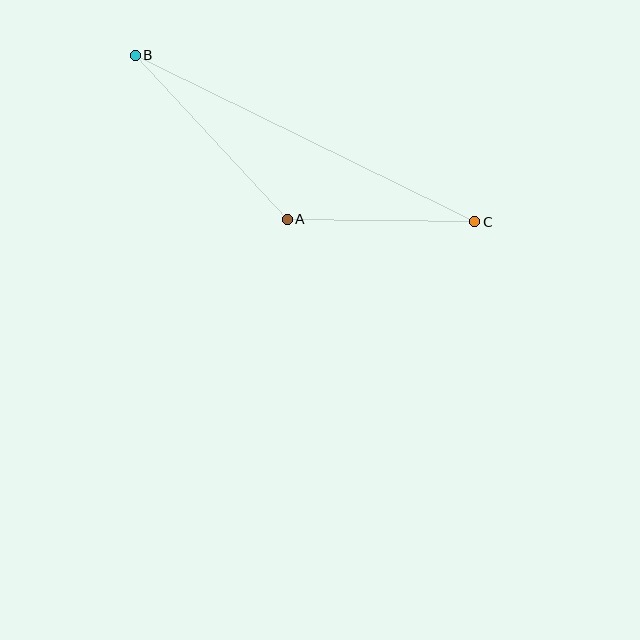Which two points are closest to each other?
Points A and C are closest to each other.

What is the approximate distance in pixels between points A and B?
The distance between A and B is approximately 224 pixels.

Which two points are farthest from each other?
Points B and C are farthest from each other.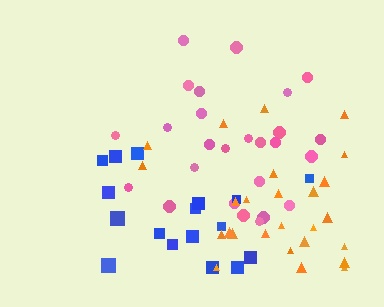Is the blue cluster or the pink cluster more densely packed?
Pink.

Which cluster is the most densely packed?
Pink.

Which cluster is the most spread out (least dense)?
Blue.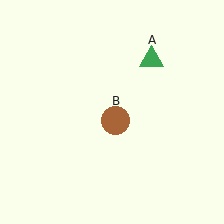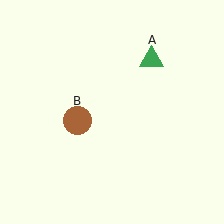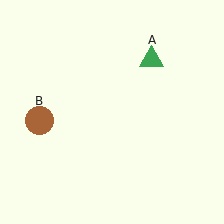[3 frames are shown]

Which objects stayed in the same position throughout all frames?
Green triangle (object A) remained stationary.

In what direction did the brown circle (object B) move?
The brown circle (object B) moved left.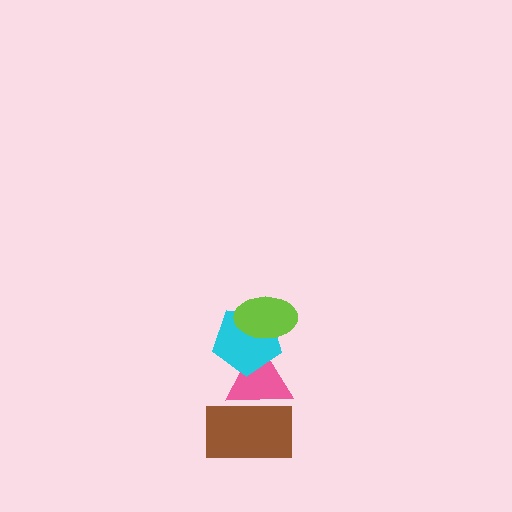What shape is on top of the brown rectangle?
The pink triangle is on top of the brown rectangle.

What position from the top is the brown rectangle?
The brown rectangle is 4th from the top.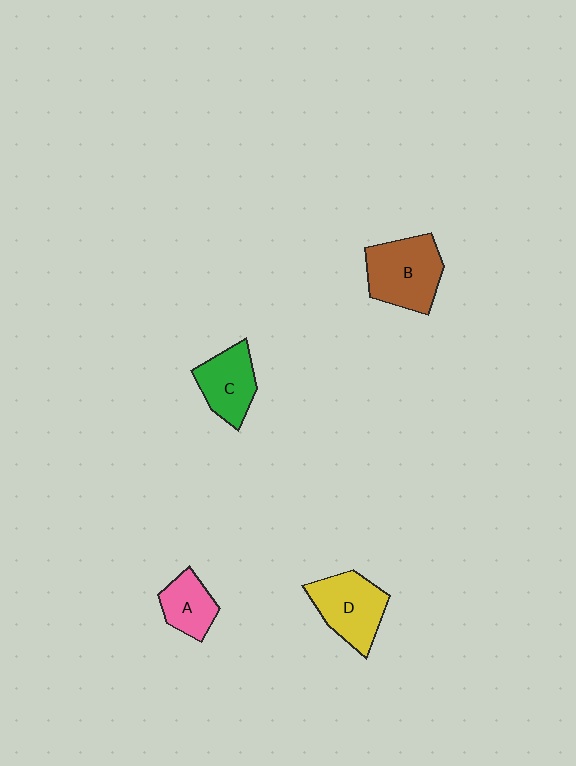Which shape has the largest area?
Shape B (brown).